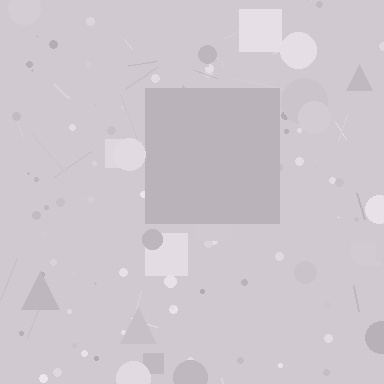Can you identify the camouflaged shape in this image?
The camouflaged shape is a square.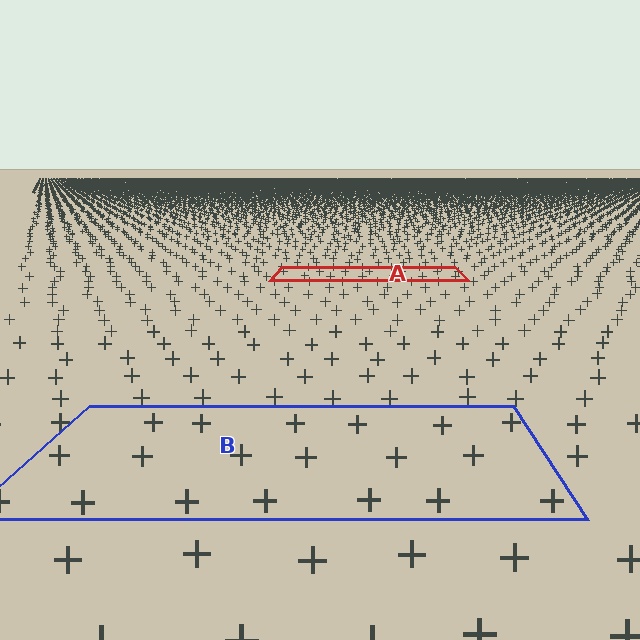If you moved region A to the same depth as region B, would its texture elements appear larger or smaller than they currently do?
They would appear larger. At a closer depth, the same texture elements are projected at a bigger on-screen size.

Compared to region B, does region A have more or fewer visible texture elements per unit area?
Region A has more texture elements per unit area — they are packed more densely because it is farther away.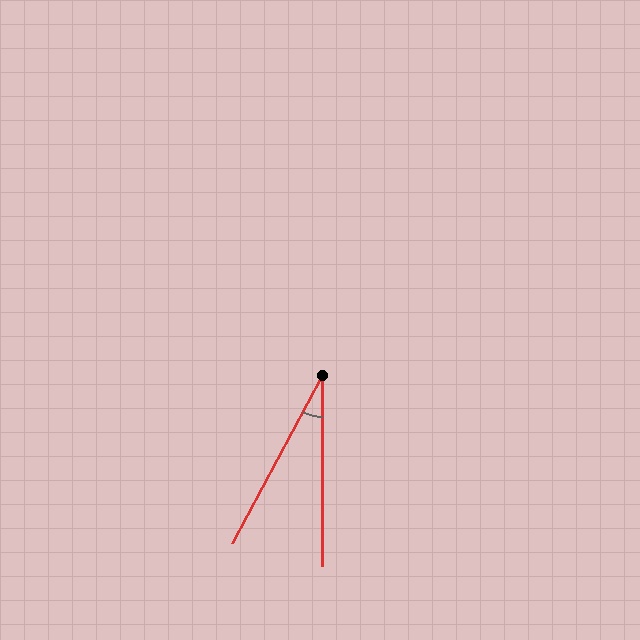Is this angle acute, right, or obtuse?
It is acute.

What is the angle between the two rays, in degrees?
Approximately 28 degrees.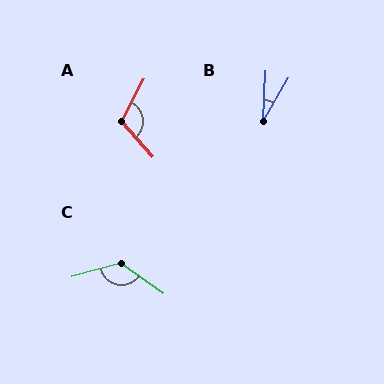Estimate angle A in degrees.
Approximately 111 degrees.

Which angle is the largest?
C, at approximately 129 degrees.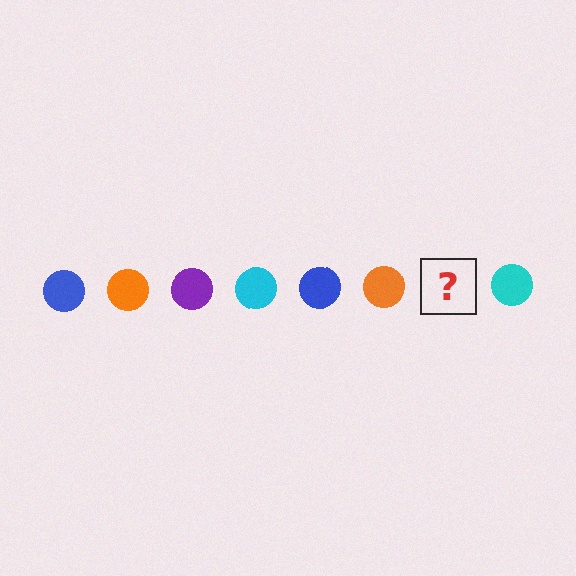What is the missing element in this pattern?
The missing element is a purple circle.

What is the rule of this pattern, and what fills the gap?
The rule is that the pattern cycles through blue, orange, purple, cyan circles. The gap should be filled with a purple circle.